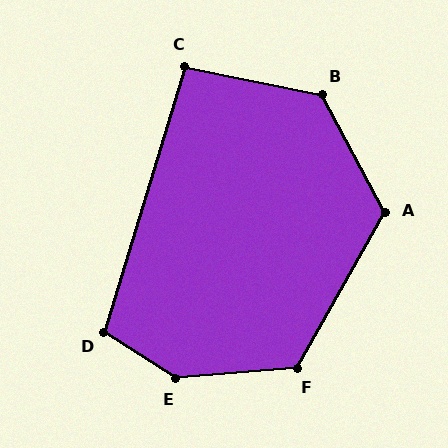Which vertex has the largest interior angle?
E, at approximately 143 degrees.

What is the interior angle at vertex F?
Approximately 124 degrees (obtuse).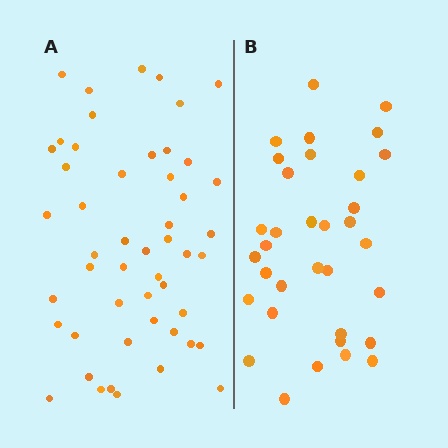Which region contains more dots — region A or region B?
Region A (the left region) has more dots.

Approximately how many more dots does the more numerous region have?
Region A has approximately 15 more dots than region B.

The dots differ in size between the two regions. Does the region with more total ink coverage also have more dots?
No. Region B has more total ink coverage because its dots are larger, but region A actually contains more individual dots. Total area can be misleading — the number of items is what matters here.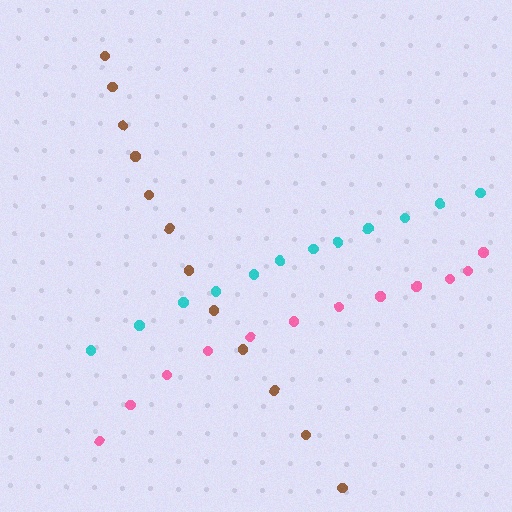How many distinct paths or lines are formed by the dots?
There are 3 distinct paths.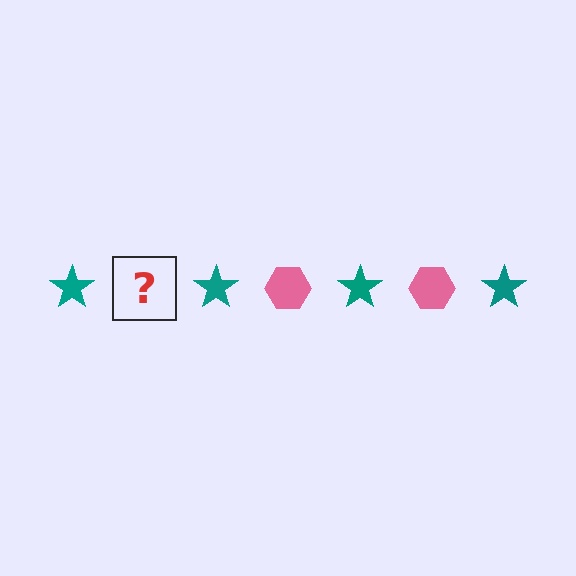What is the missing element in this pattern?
The missing element is a pink hexagon.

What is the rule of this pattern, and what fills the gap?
The rule is that the pattern alternates between teal star and pink hexagon. The gap should be filled with a pink hexagon.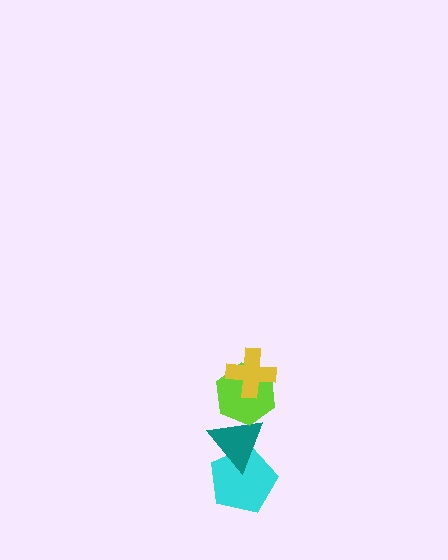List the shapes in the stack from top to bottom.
From top to bottom: the yellow cross, the lime hexagon, the teal triangle, the cyan pentagon.